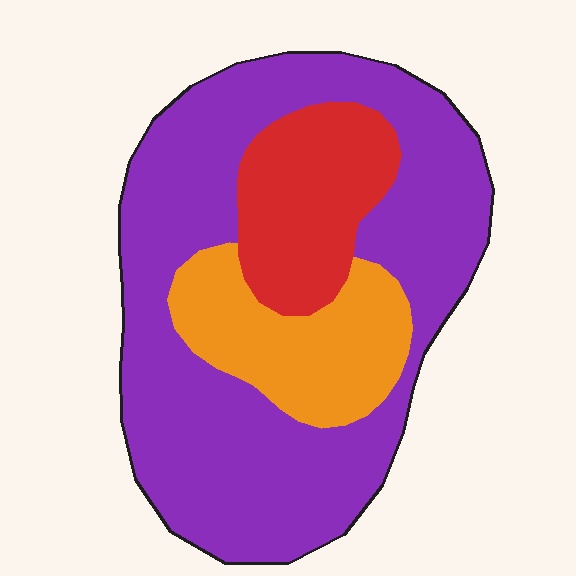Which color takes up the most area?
Purple, at roughly 65%.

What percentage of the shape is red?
Red takes up about one sixth (1/6) of the shape.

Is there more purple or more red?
Purple.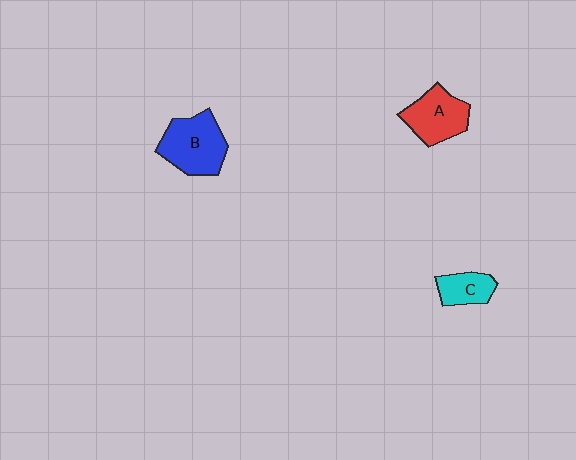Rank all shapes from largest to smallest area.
From largest to smallest: B (blue), A (red), C (cyan).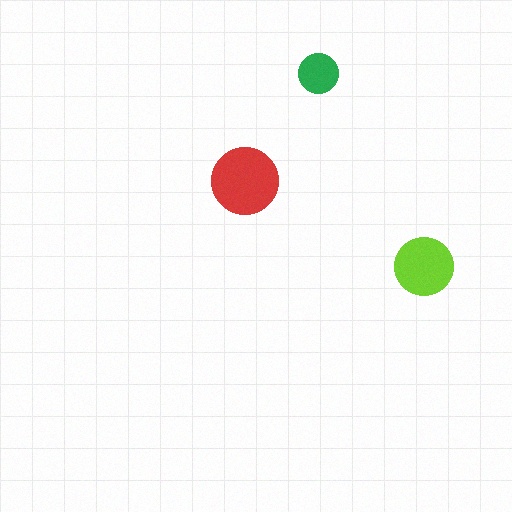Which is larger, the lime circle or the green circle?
The lime one.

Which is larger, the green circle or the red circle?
The red one.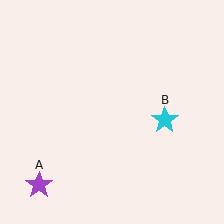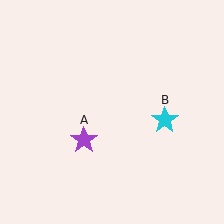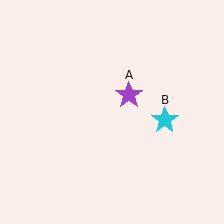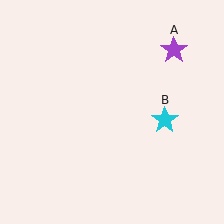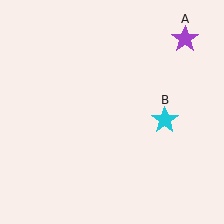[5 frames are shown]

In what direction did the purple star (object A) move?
The purple star (object A) moved up and to the right.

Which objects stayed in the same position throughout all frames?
Cyan star (object B) remained stationary.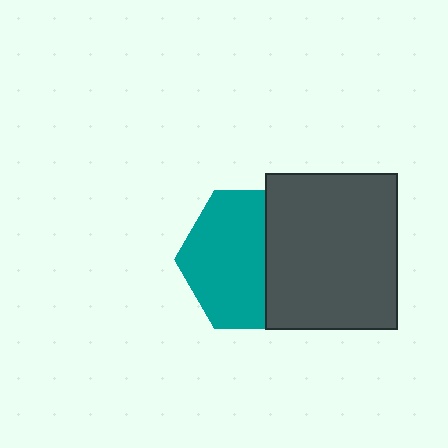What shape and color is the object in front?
The object in front is a dark gray rectangle.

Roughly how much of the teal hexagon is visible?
About half of it is visible (roughly 60%).